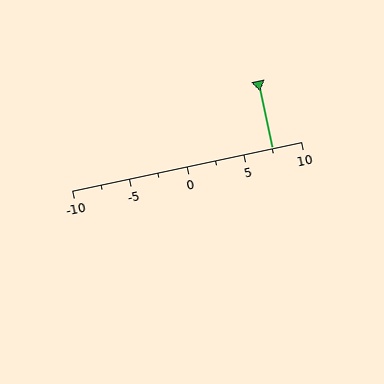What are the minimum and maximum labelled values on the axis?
The axis runs from -10 to 10.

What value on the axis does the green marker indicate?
The marker indicates approximately 7.5.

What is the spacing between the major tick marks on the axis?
The major ticks are spaced 5 apart.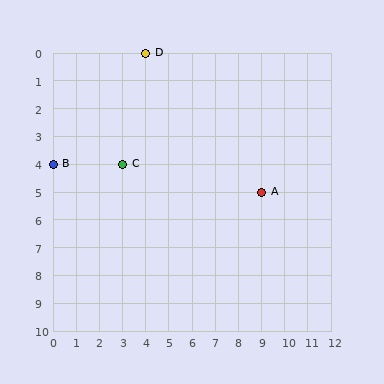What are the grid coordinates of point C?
Point C is at grid coordinates (3, 4).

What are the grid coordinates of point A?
Point A is at grid coordinates (9, 5).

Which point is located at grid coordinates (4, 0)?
Point D is at (4, 0).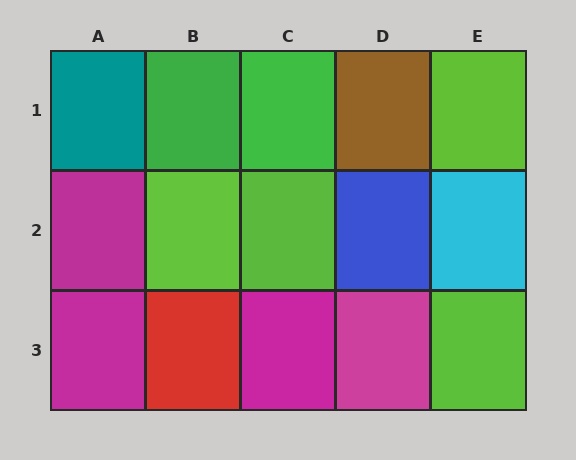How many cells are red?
1 cell is red.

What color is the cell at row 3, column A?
Magenta.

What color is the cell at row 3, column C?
Magenta.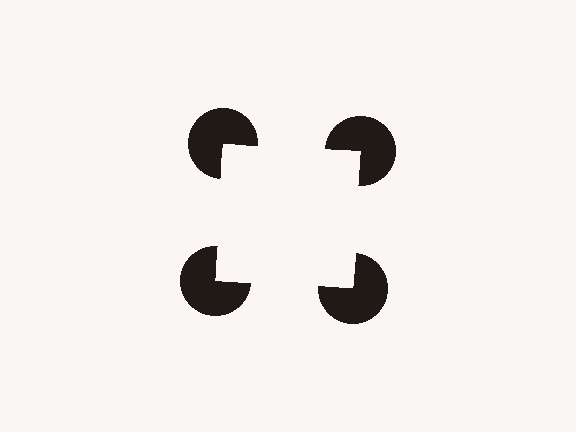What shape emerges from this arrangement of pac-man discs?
An illusory square — its edges are inferred from the aligned wedge cuts in the pac-man discs, not physically drawn.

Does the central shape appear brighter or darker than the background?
It typically appears slightly brighter than the background, even though no actual brightness change is drawn.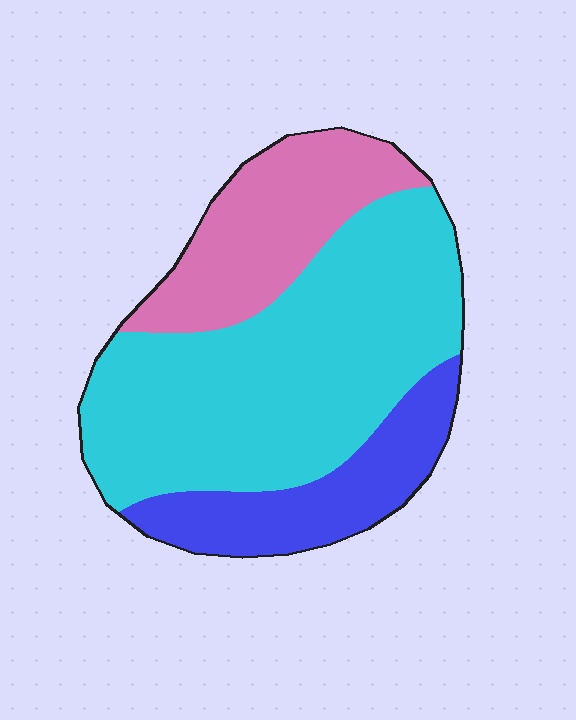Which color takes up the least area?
Blue, at roughly 20%.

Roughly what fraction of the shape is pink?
Pink covers around 25% of the shape.